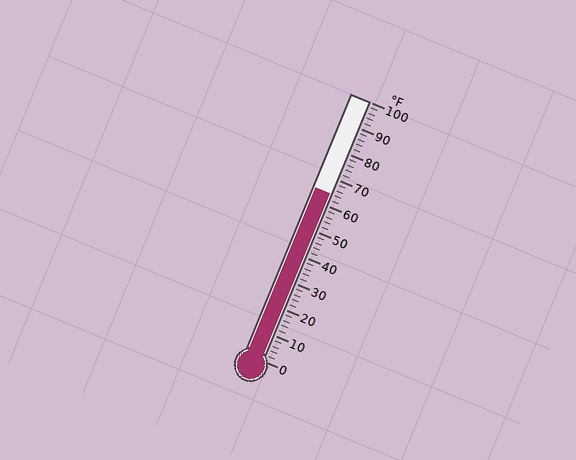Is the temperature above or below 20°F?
The temperature is above 20°F.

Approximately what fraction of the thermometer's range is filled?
The thermometer is filled to approximately 65% of its range.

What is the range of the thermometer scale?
The thermometer scale ranges from 0°F to 100°F.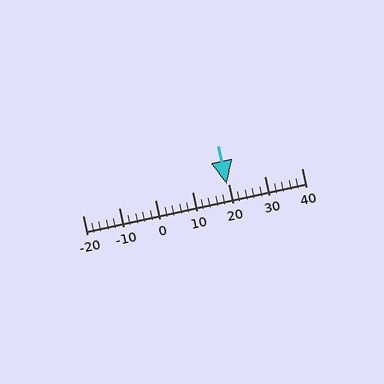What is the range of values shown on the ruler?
The ruler shows values from -20 to 40.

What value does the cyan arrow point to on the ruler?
The cyan arrow points to approximately 19.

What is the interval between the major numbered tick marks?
The major tick marks are spaced 10 units apart.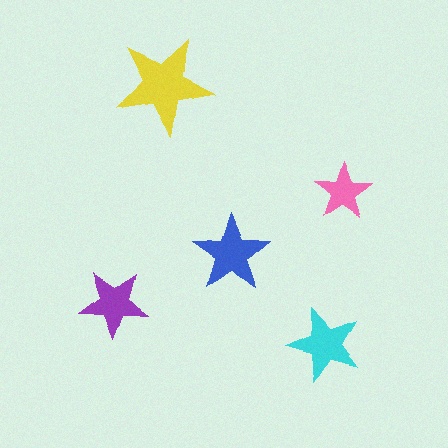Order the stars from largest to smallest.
the yellow one, the blue one, the cyan one, the purple one, the pink one.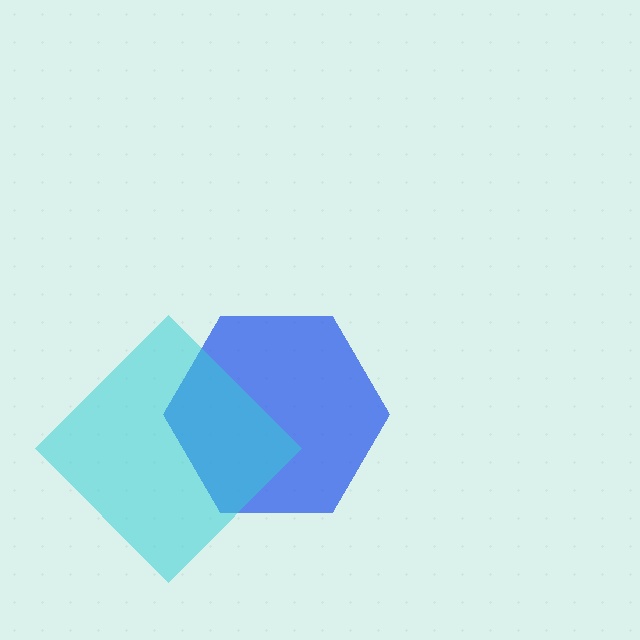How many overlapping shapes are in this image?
There are 2 overlapping shapes in the image.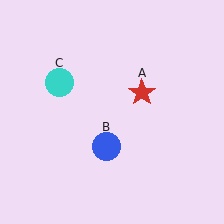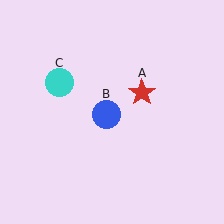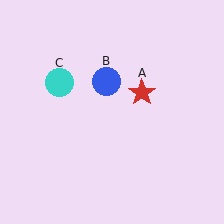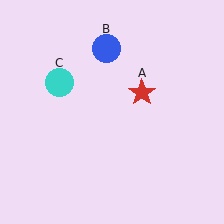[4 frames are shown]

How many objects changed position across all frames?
1 object changed position: blue circle (object B).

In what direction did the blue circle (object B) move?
The blue circle (object B) moved up.